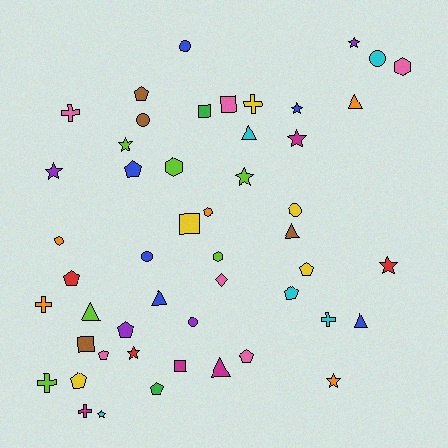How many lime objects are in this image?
There are 6 lime objects.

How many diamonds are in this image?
There is 1 diamond.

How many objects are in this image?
There are 50 objects.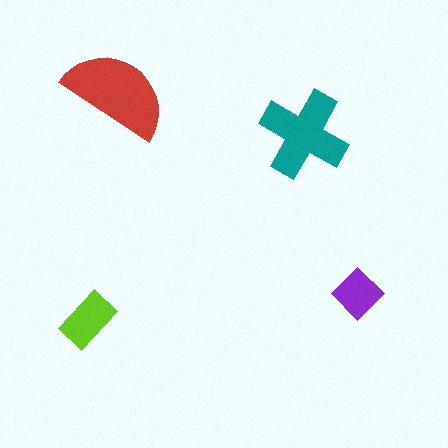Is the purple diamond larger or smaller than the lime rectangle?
Smaller.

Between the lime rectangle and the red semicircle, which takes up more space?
The red semicircle.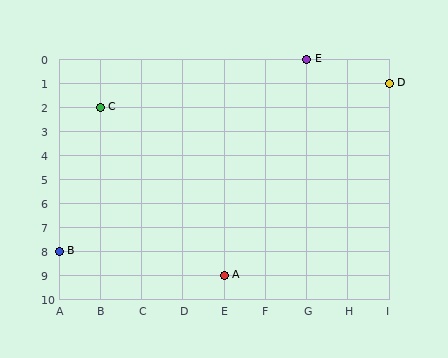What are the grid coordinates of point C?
Point C is at grid coordinates (B, 2).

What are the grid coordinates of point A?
Point A is at grid coordinates (E, 9).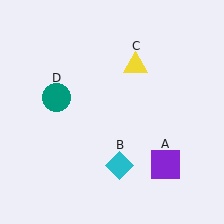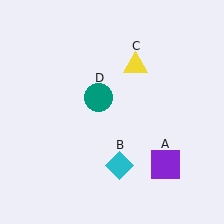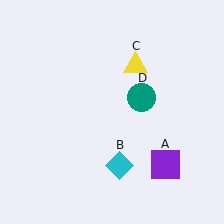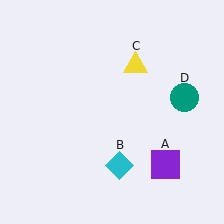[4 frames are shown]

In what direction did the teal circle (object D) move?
The teal circle (object D) moved right.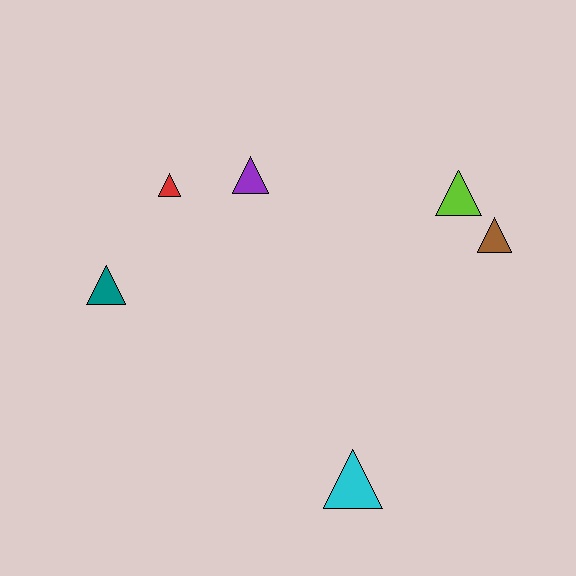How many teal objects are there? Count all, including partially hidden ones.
There is 1 teal object.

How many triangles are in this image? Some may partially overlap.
There are 6 triangles.